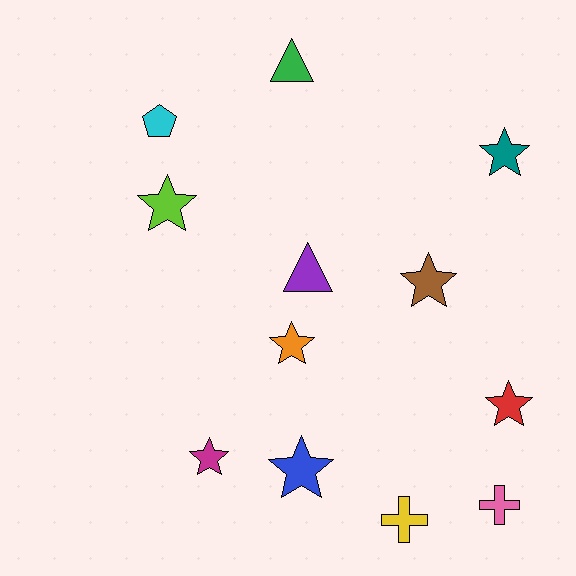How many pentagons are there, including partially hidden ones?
There is 1 pentagon.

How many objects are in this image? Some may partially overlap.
There are 12 objects.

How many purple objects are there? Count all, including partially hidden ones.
There is 1 purple object.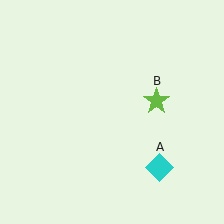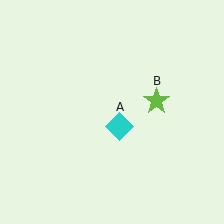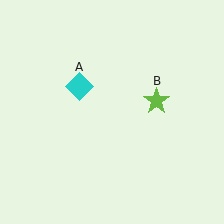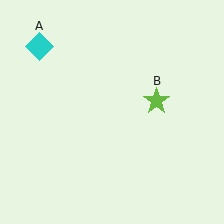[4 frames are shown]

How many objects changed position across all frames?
1 object changed position: cyan diamond (object A).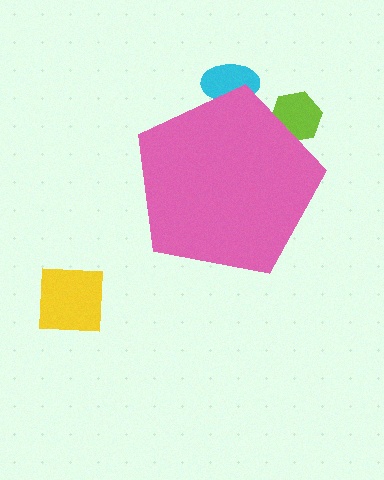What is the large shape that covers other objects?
A pink pentagon.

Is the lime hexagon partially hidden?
Yes, the lime hexagon is partially hidden behind the pink pentagon.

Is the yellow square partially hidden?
No, the yellow square is fully visible.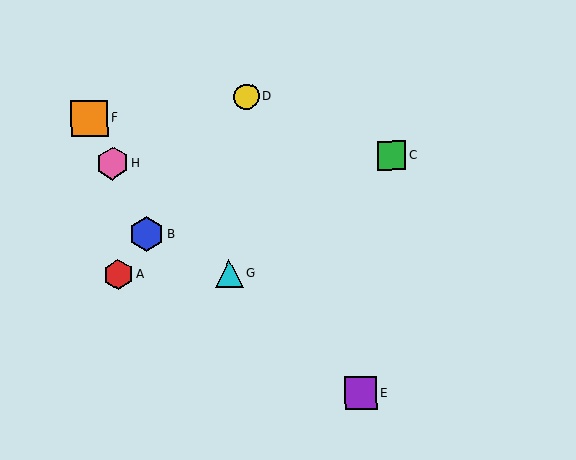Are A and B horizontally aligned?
No, A is at y≈275 and B is at y≈234.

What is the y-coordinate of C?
Object C is at y≈156.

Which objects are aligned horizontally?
Objects A, G are aligned horizontally.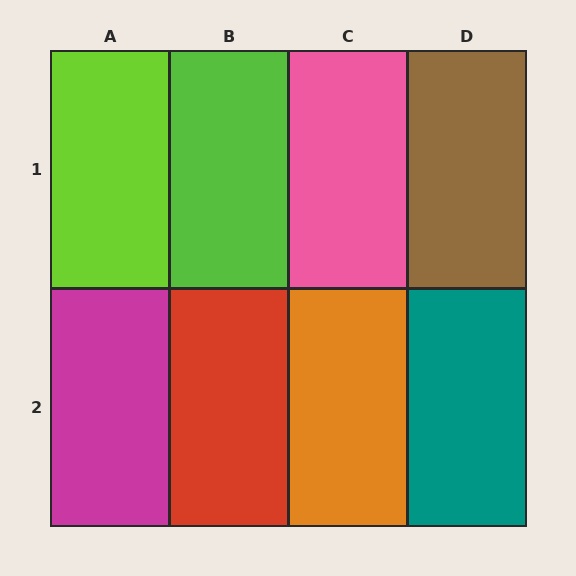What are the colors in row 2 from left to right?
Magenta, red, orange, teal.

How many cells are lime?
2 cells are lime.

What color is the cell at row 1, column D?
Brown.